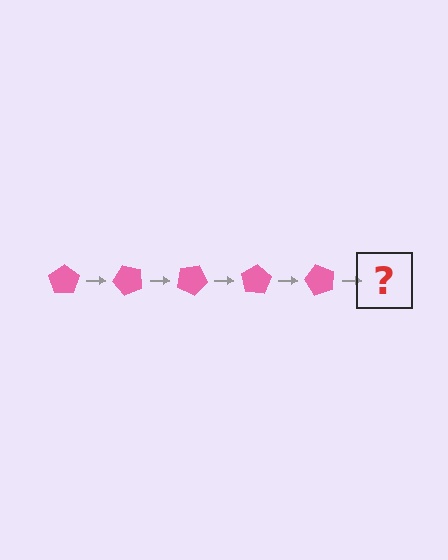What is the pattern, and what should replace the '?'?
The pattern is that the pentagon rotates 50 degrees each step. The '?' should be a pink pentagon rotated 250 degrees.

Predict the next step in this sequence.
The next step is a pink pentagon rotated 250 degrees.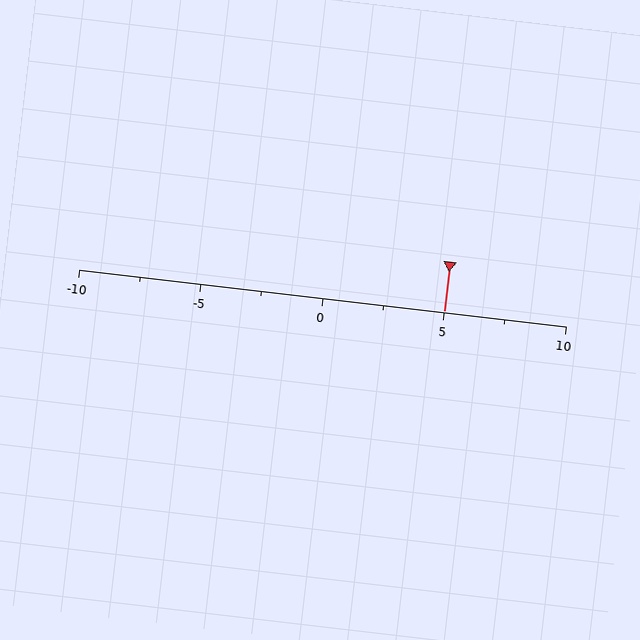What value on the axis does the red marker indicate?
The marker indicates approximately 5.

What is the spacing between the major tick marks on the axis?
The major ticks are spaced 5 apart.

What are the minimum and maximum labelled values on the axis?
The axis runs from -10 to 10.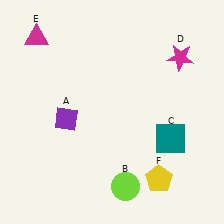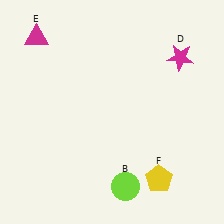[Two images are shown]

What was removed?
The purple diamond (A), the teal square (C) were removed in Image 2.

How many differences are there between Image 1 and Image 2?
There are 2 differences between the two images.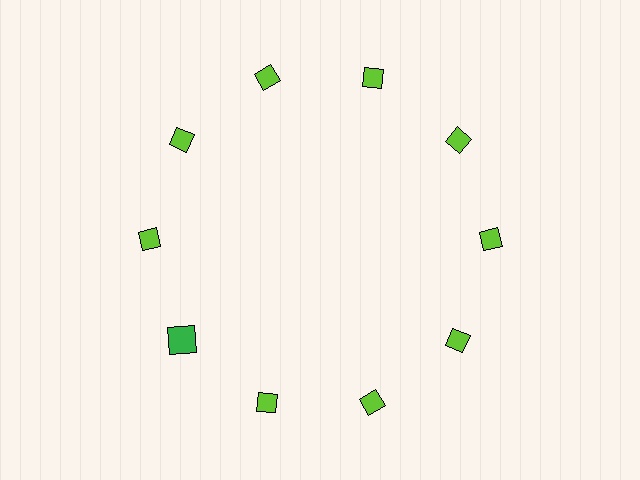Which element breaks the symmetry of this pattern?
The green square at roughly the 8 o'clock position breaks the symmetry. All other shapes are lime diamonds.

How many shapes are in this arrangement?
There are 10 shapes arranged in a ring pattern.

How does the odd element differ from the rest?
It differs in both color (green instead of lime) and shape (square instead of diamond).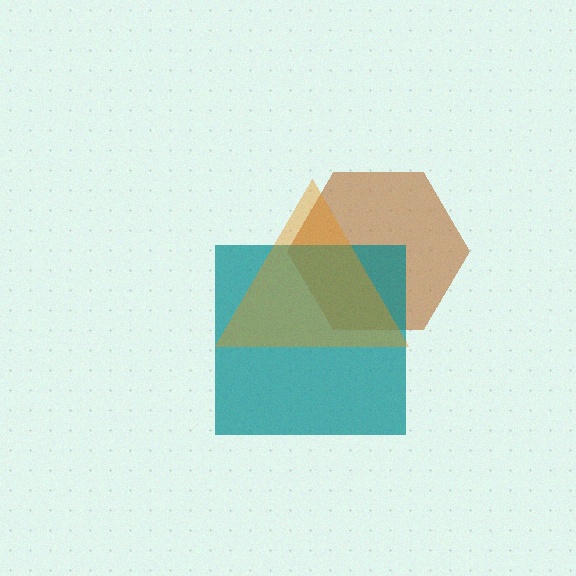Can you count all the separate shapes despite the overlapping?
Yes, there are 3 separate shapes.